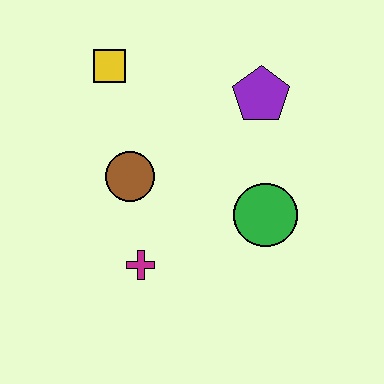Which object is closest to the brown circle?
The magenta cross is closest to the brown circle.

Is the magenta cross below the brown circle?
Yes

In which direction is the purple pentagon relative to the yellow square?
The purple pentagon is to the right of the yellow square.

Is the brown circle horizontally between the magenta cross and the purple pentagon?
No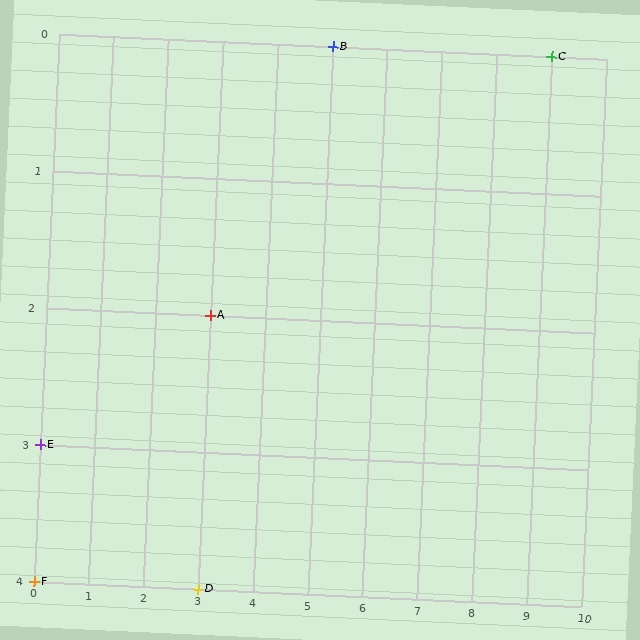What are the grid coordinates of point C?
Point C is at grid coordinates (9, 0).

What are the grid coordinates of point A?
Point A is at grid coordinates (3, 2).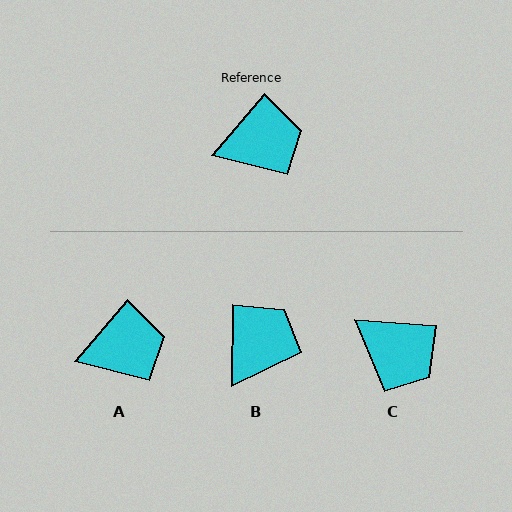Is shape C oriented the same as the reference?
No, it is off by about 53 degrees.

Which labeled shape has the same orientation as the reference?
A.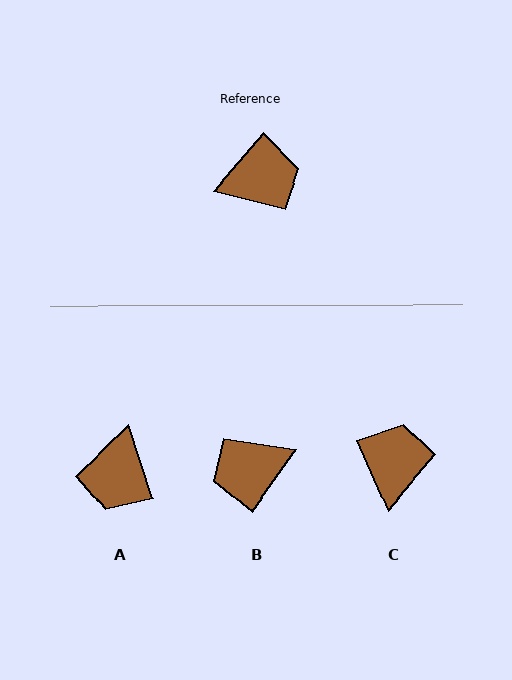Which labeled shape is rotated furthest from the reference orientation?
B, about 175 degrees away.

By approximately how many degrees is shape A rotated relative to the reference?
Approximately 121 degrees clockwise.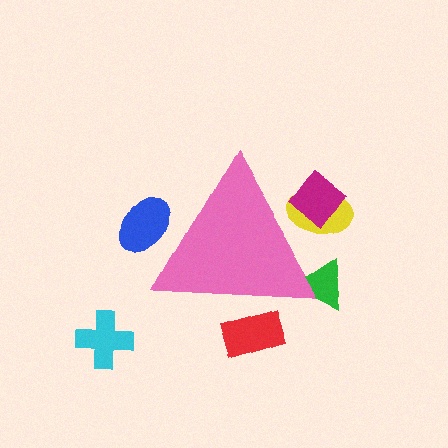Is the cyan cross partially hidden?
No, the cyan cross is fully visible.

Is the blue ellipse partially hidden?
Yes, the blue ellipse is partially hidden behind the pink triangle.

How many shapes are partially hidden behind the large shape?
5 shapes are partially hidden.